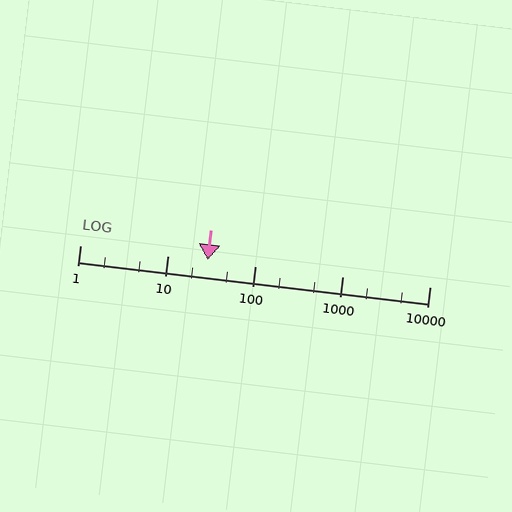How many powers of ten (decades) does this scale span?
The scale spans 4 decades, from 1 to 10000.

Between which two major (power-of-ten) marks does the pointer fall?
The pointer is between 10 and 100.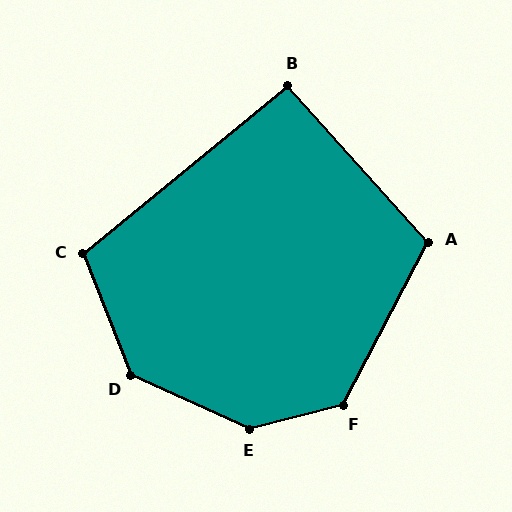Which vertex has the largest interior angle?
E, at approximately 142 degrees.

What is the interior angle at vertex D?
Approximately 136 degrees (obtuse).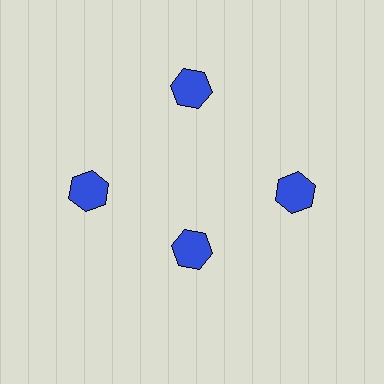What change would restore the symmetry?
The symmetry would be restored by moving it outward, back onto the ring so that all 4 hexagons sit at equal angles and equal distance from the center.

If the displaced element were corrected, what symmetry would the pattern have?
It would have 4-fold rotational symmetry — the pattern would map onto itself every 90 degrees.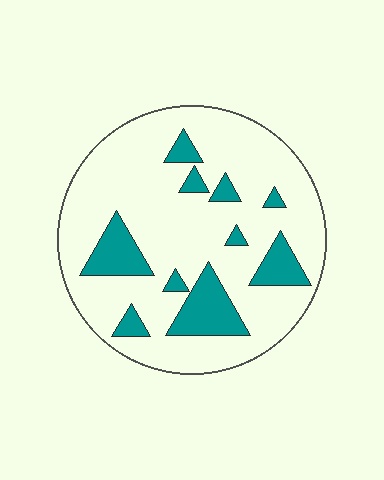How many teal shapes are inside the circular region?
10.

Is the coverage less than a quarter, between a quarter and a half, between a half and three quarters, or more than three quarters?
Less than a quarter.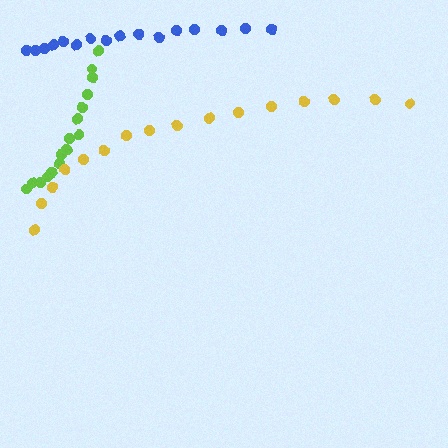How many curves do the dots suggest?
There are 3 distinct paths.